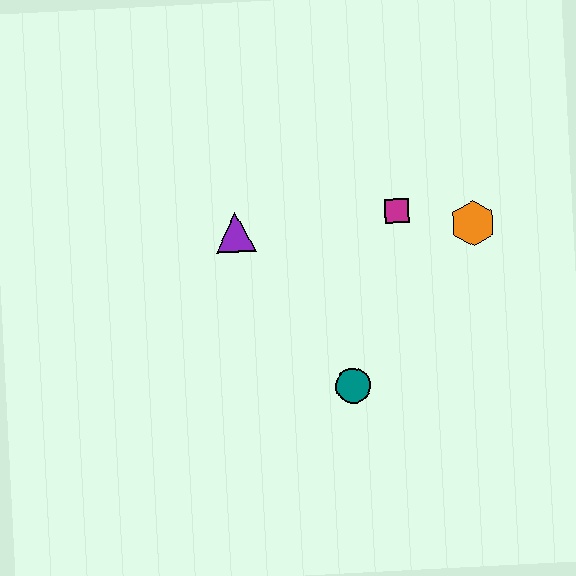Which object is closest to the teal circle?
The magenta square is closest to the teal circle.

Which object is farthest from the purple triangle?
The orange hexagon is farthest from the purple triangle.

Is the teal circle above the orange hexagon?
No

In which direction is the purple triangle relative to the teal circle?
The purple triangle is above the teal circle.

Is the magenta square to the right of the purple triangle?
Yes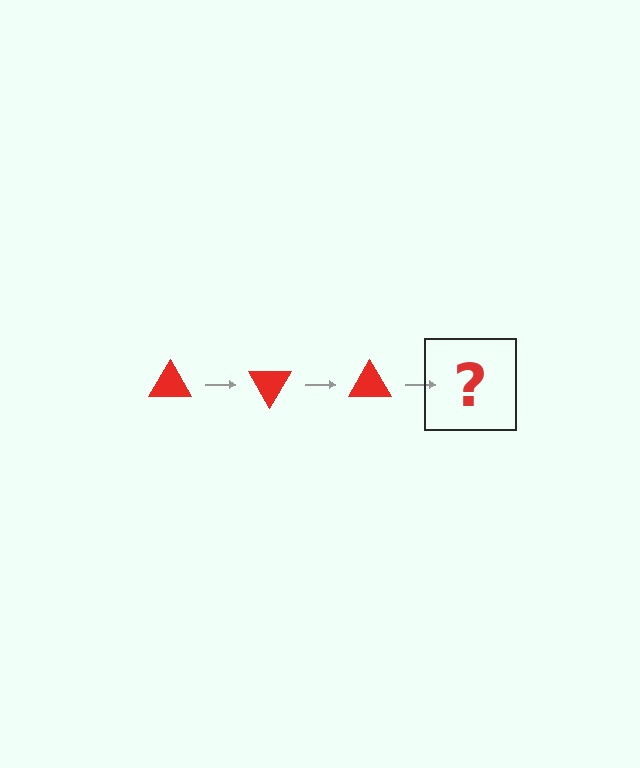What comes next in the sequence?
The next element should be a red triangle rotated 180 degrees.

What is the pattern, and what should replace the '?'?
The pattern is that the triangle rotates 60 degrees each step. The '?' should be a red triangle rotated 180 degrees.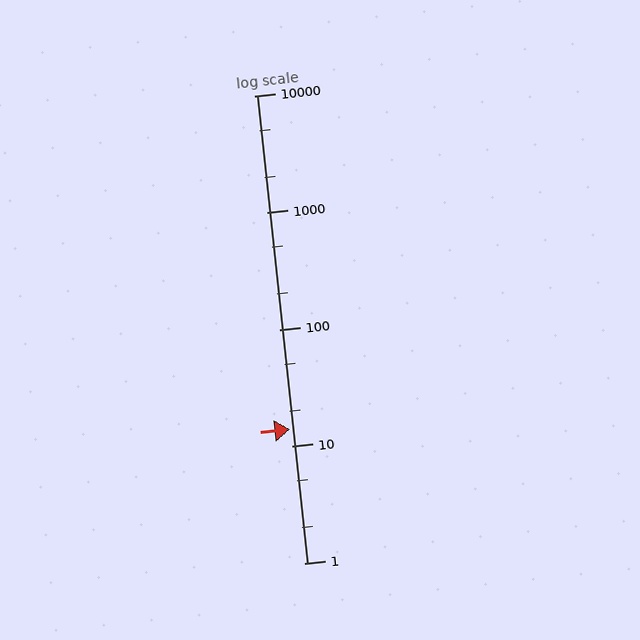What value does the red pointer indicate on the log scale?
The pointer indicates approximately 14.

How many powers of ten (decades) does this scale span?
The scale spans 4 decades, from 1 to 10000.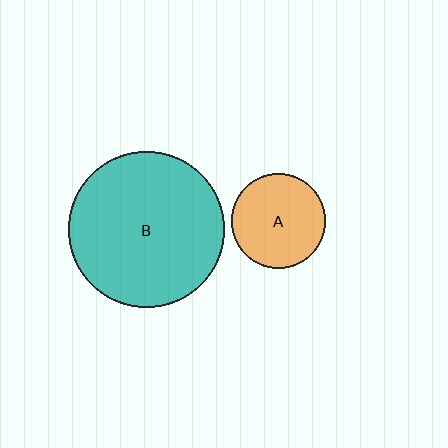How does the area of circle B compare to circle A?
Approximately 2.7 times.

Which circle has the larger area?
Circle B (teal).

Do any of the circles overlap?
No, none of the circles overlap.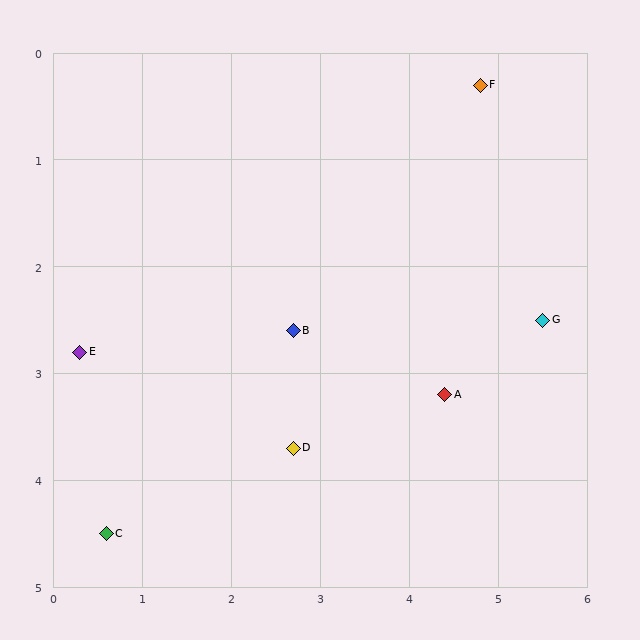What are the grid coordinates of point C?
Point C is at approximately (0.6, 4.5).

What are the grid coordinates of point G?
Point G is at approximately (5.5, 2.5).